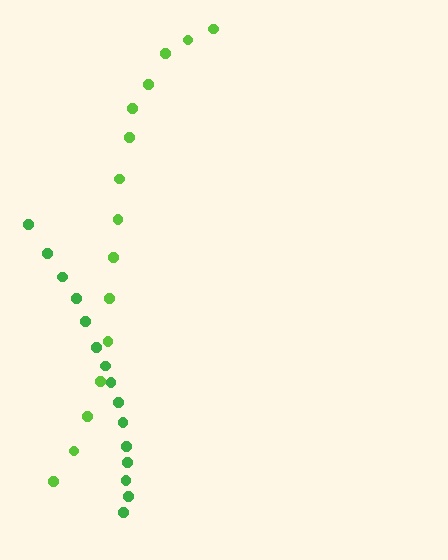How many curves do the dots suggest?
There are 2 distinct paths.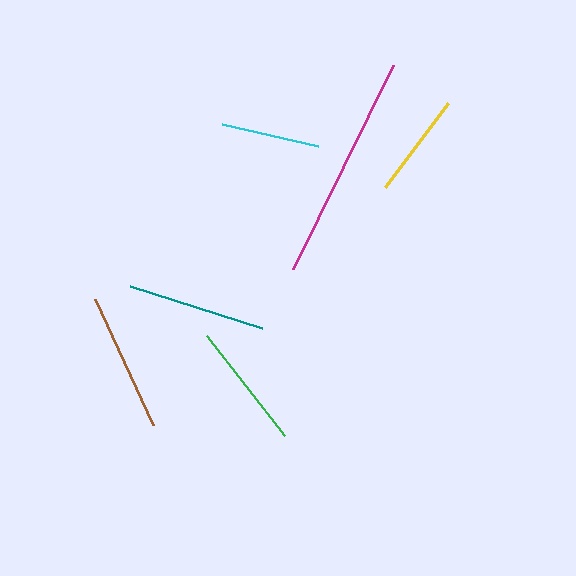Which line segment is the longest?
The magenta line is the longest at approximately 227 pixels.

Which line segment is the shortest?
The cyan line is the shortest at approximately 98 pixels.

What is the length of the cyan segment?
The cyan segment is approximately 98 pixels long.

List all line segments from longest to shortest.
From longest to shortest: magenta, brown, teal, green, yellow, cyan.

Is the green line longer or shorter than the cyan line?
The green line is longer than the cyan line.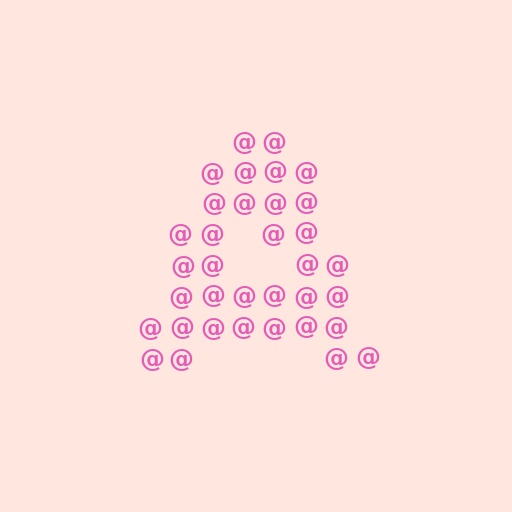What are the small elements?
The small elements are at signs.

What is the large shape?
The large shape is the letter A.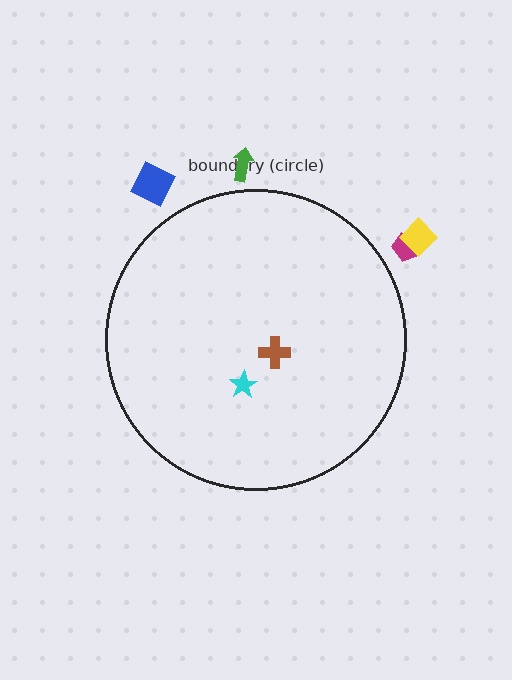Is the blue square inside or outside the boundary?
Outside.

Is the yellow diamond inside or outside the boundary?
Outside.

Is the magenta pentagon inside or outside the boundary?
Outside.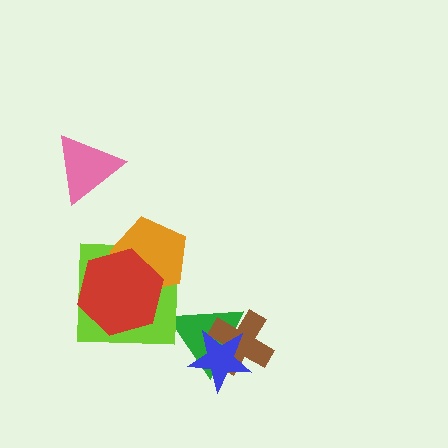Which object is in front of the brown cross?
The blue star is in front of the brown cross.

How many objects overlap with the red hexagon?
2 objects overlap with the red hexagon.